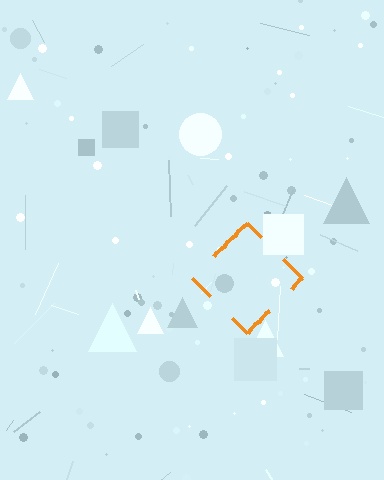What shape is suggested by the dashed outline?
The dashed outline suggests a diamond.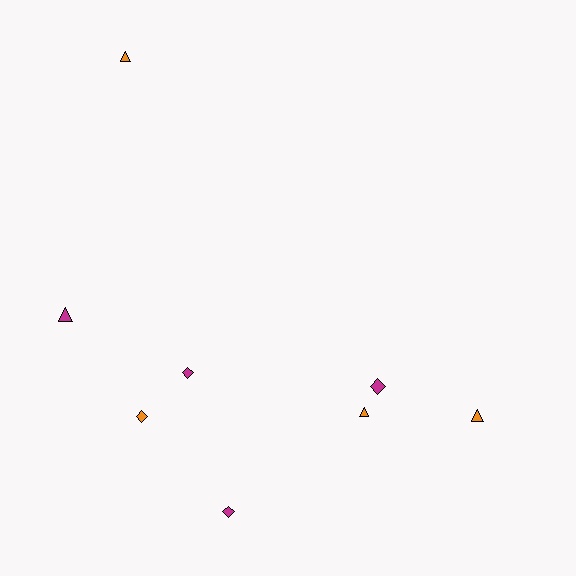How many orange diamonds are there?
There is 1 orange diamond.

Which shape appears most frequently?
Triangle, with 4 objects.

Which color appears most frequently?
Orange, with 4 objects.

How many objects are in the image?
There are 8 objects.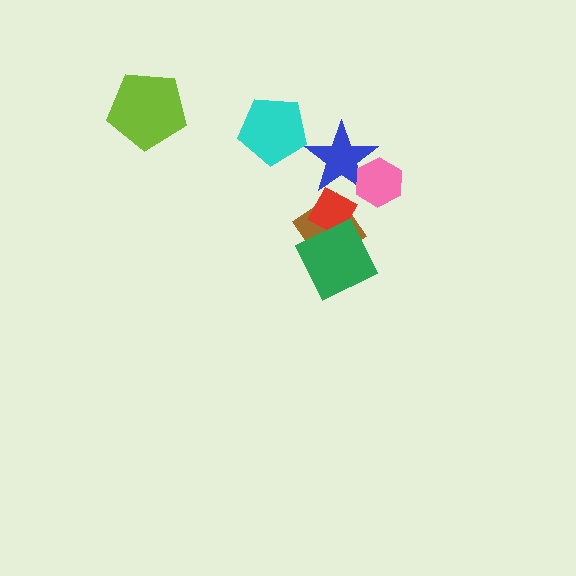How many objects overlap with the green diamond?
2 objects overlap with the green diamond.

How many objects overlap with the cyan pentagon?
0 objects overlap with the cyan pentagon.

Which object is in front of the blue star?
The pink hexagon is in front of the blue star.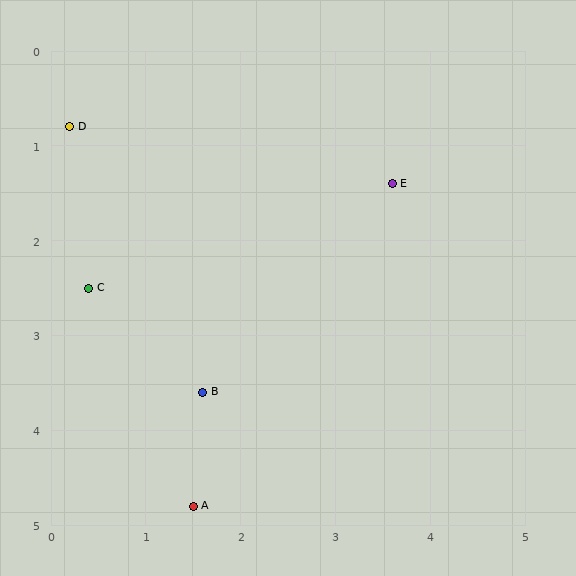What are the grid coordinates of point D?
Point D is at approximately (0.2, 0.8).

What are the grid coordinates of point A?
Point A is at approximately (1.5, 4.8).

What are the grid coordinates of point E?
Point E is at approximately (3.6, 1.4).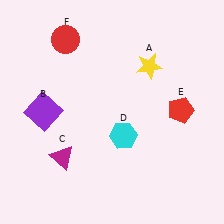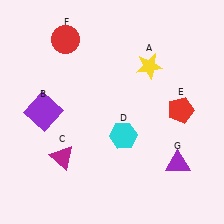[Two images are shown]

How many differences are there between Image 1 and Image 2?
There is 1 difference between the two images.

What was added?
A purple triangle (G) was added in Image 2.